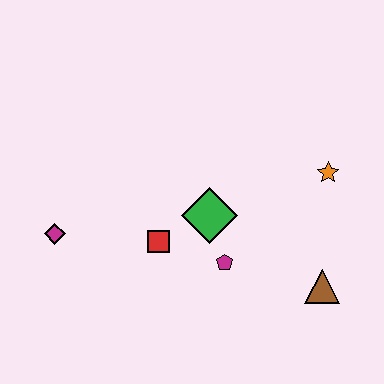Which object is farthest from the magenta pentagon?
The magenta diamond is farthest from the magenta pentagon.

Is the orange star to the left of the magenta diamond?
No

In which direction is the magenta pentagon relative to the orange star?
The magenta pentagon is to the left of the orange star.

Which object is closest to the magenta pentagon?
The green diamond is closest to the magenta pentagon.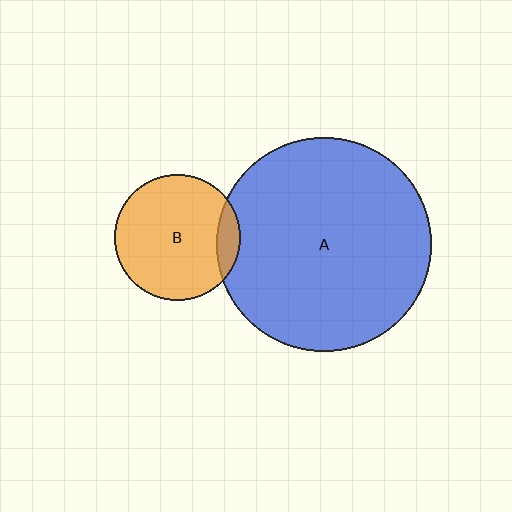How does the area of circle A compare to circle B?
Approximately 2.9 times.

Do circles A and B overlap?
Yes.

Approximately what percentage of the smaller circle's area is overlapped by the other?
Approximately 10%.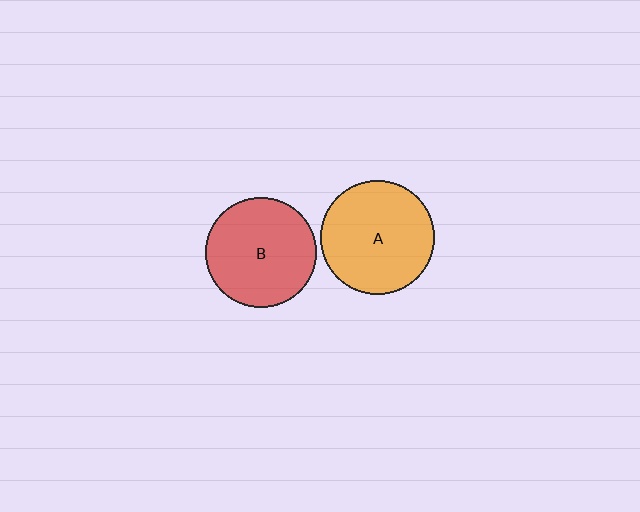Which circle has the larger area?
Circle A (orange).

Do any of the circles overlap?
No, none of the circles overlap.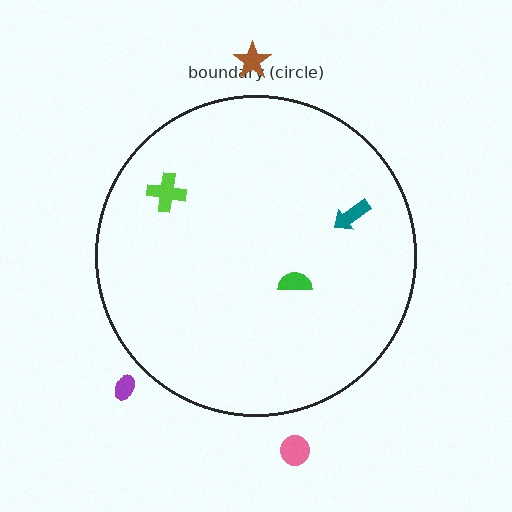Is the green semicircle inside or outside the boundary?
Inside.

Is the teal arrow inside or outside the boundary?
Inside.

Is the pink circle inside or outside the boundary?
Outside.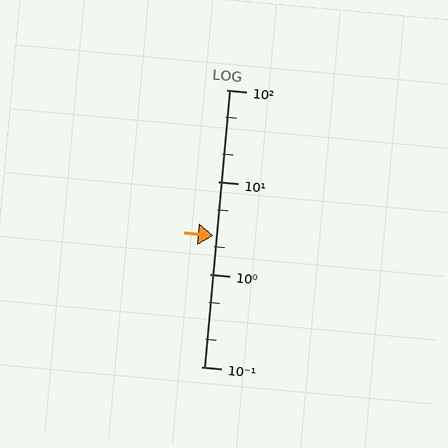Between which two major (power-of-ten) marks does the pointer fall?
The pointer is between 1 and 10.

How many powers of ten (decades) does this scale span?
The scale spans 3 decades, from 0.1 to 100.